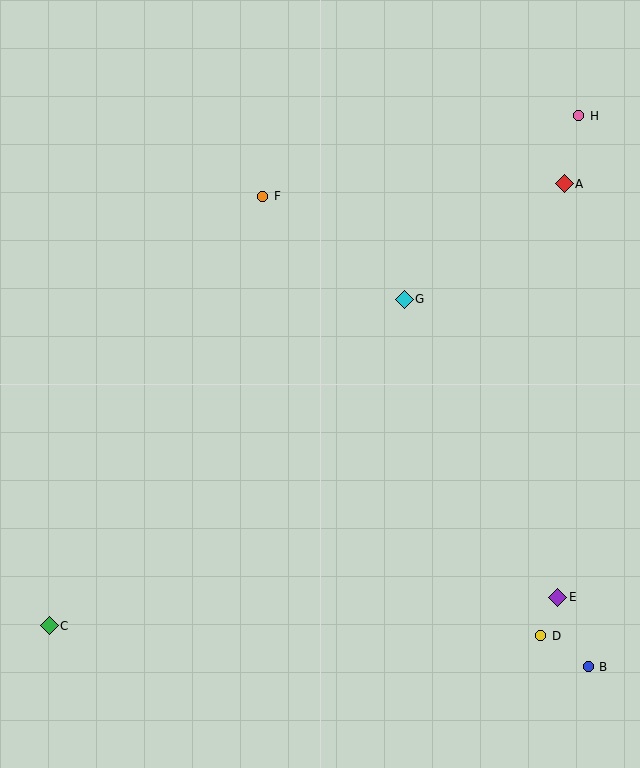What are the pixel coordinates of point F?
Point F is at (263, 196).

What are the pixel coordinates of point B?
Point B is at (588, 667).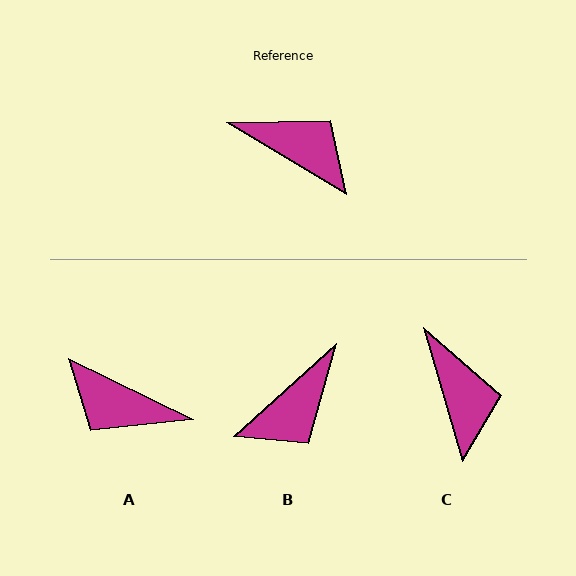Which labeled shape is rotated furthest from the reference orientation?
A, about 175 degrees away.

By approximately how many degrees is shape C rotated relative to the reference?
Approximately 43 degrees clockwise.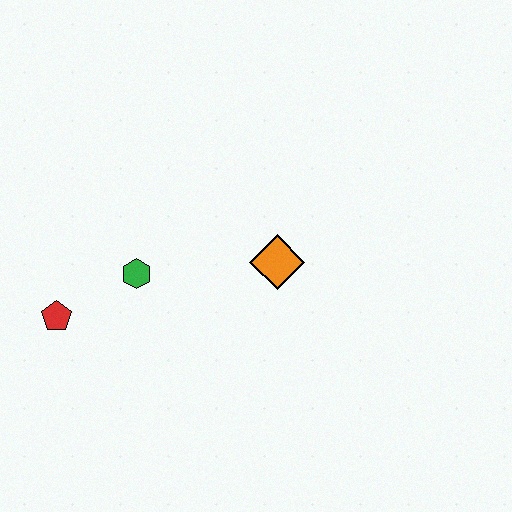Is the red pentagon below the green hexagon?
Yes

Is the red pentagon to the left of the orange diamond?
Yes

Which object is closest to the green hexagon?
The red pentagon is closest to the green hexagon.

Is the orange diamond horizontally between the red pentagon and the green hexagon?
No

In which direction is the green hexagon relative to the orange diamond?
The green hexagon is to the left of the orange diamond.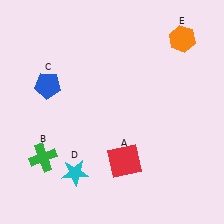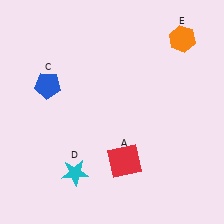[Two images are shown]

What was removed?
The green cross (B) was removed in Image 2.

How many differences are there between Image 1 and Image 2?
There is 1 difference between the two images.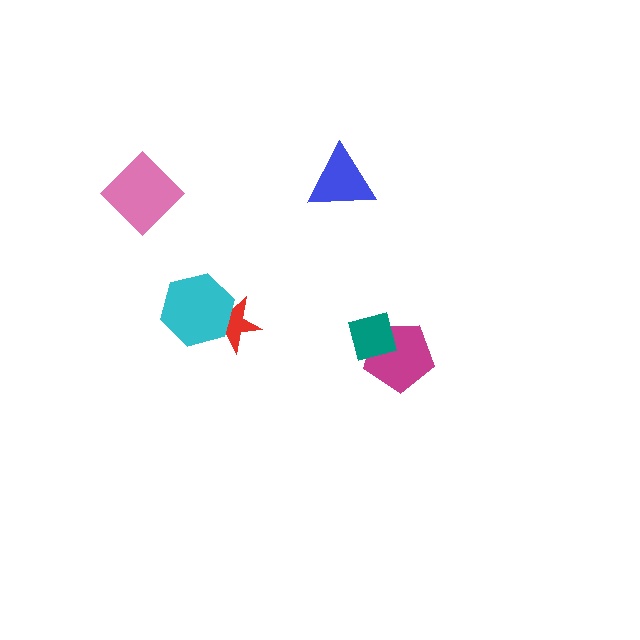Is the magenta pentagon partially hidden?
Yes, it is partially covered by another shape.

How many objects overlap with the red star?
1 object overlaps with the red star.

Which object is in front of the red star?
The cyan hexagon is in front of the red star.